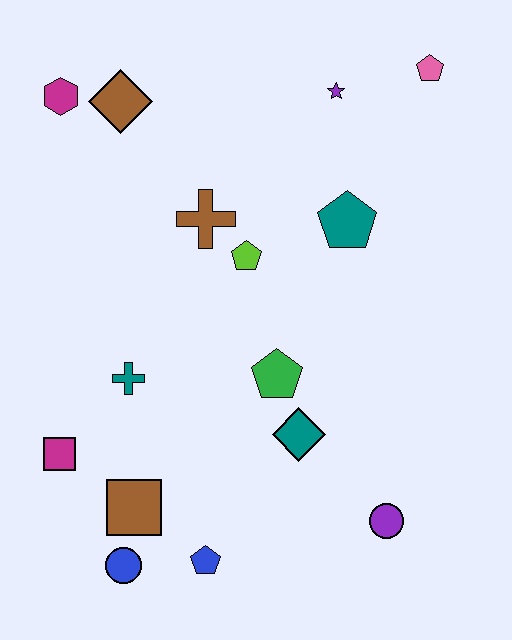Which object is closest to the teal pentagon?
The lime pentagon is closest to the teal pentagon.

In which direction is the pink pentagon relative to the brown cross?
The pink pentagon is to the right of the brown cross.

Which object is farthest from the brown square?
The pink pentagon is farthest from the brown square.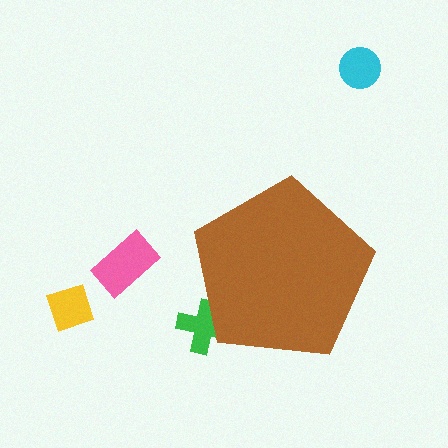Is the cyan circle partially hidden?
No, the cyan circle is fully visible.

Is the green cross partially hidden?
Yes, the green cross is partially hidden behind the brown pentagon.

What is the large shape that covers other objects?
A brown pentagon.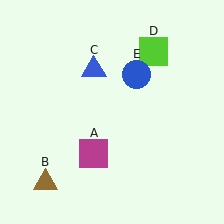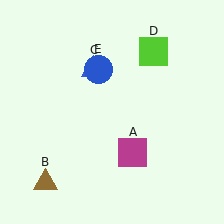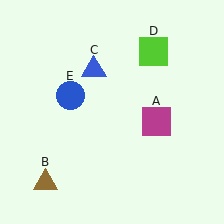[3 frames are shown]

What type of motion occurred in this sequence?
The magenta square (object A), blue circle (object E) rotated counterclockwise around the center of the scene.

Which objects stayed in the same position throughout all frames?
Brown triangle (object B) and blue triangle (object C) and lime square (object D) remained stationary.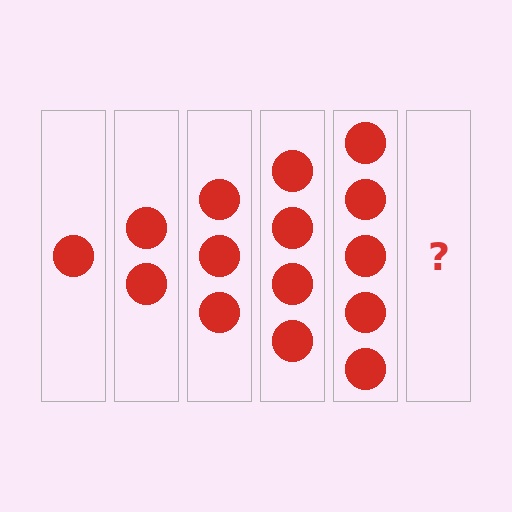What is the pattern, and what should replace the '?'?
The pattern is that each step adds one more circle. The '?' should be 6 circles.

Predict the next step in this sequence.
The next step is 6 circles.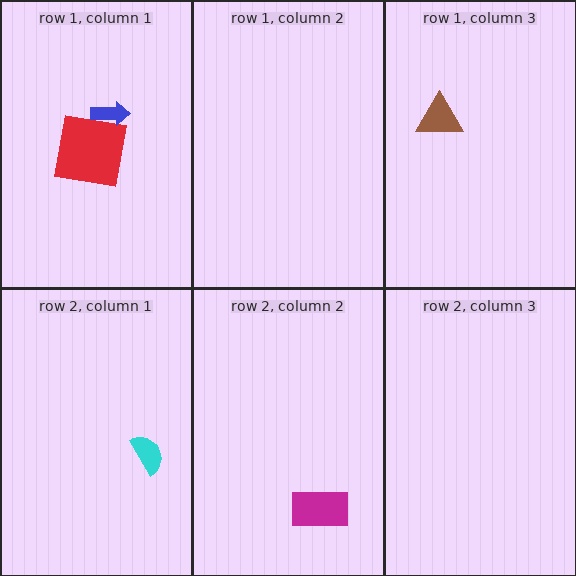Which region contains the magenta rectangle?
The row 2, column 2 region.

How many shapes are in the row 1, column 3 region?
1.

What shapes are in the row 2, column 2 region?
The magenta rectangle.